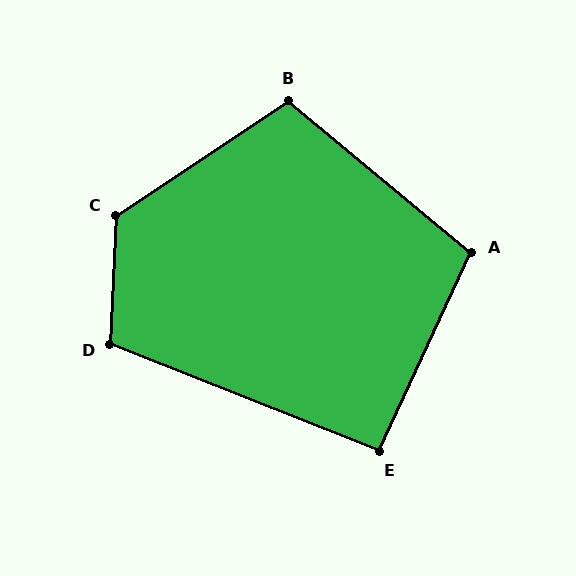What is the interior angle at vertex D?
Approximately 109 degrees (obtuse).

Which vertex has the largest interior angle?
C, at approximately 126 degrees.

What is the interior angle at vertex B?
Approximately 107 degrees (obtuse).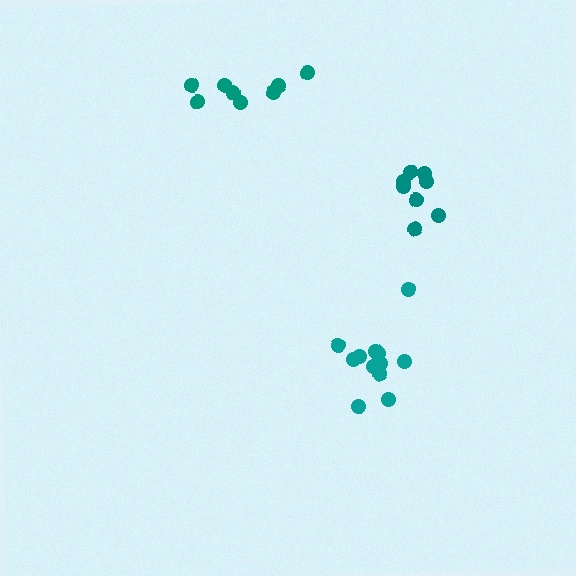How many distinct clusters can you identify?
There are 3 distinct clusters.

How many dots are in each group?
Group 1: 12 dots, Group 2: 8 dots, Group 3: 8 dots (28 total).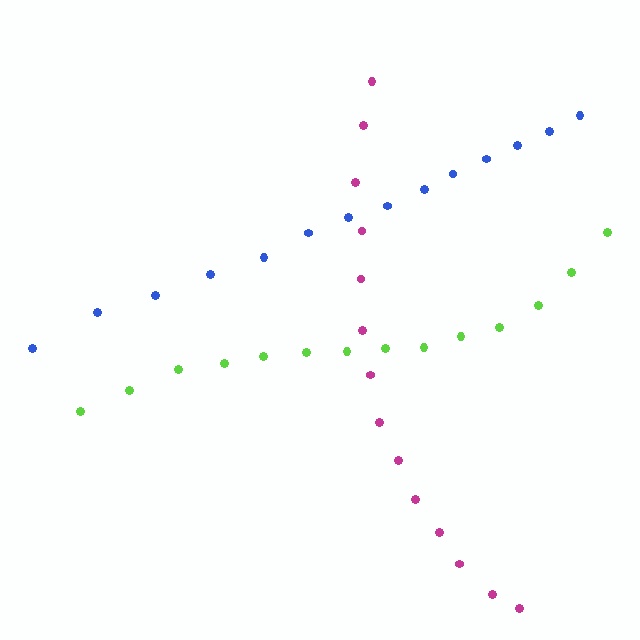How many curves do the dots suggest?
There are 3 distinct paths.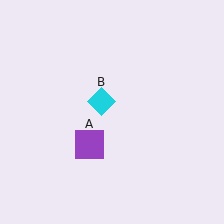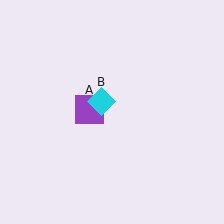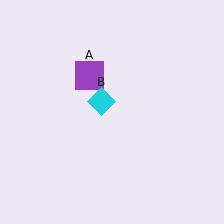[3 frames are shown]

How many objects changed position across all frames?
1 object changed position: purple square (object A).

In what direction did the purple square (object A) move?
The purple square (object A) moved up.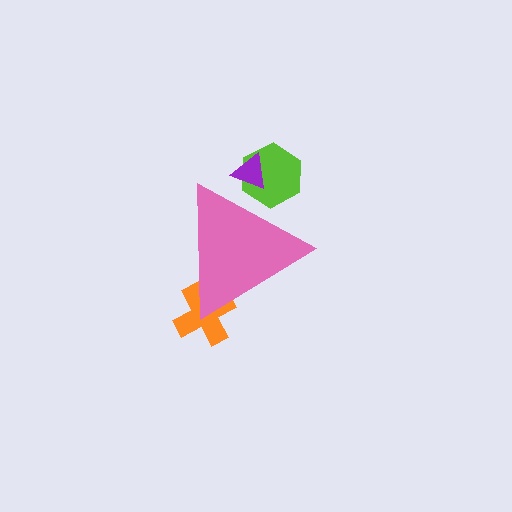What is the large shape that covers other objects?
A pink triangle.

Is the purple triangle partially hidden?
Yes, the purple triangle is partially hidden behind the pink triangle.